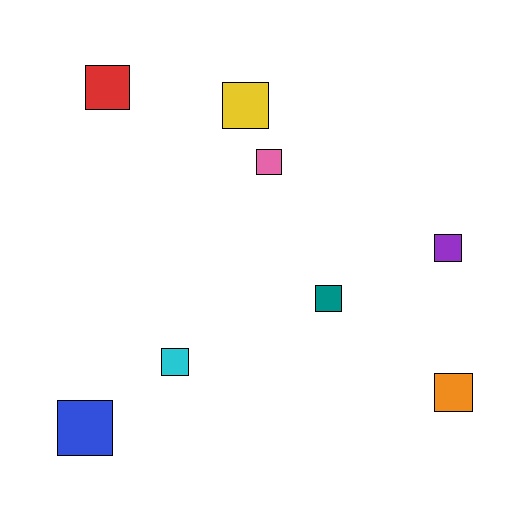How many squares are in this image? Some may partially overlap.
There are 8 squares.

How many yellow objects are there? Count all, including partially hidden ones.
There is 1 yellow object.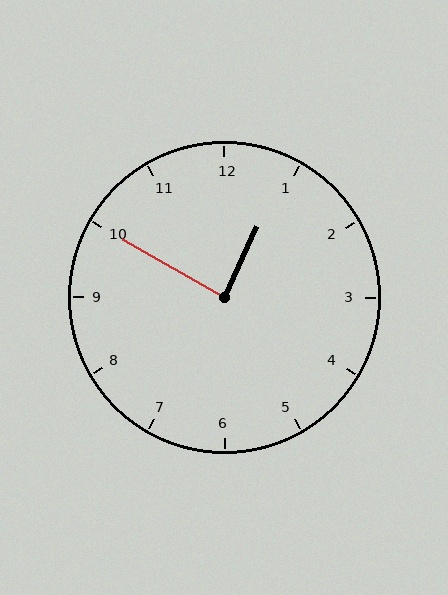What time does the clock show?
12:50.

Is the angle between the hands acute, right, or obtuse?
It is right.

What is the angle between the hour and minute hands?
Approximately 85 degrees.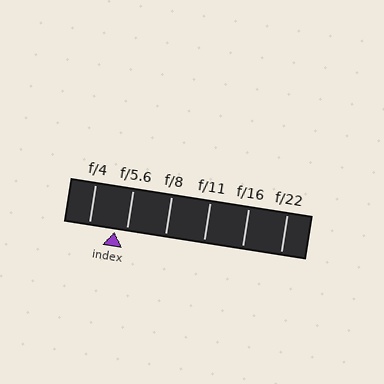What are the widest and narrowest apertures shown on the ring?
The widest aperture shown is f/4 and the narrowest is f/22.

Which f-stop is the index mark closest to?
The index mark is closest to f/5.6.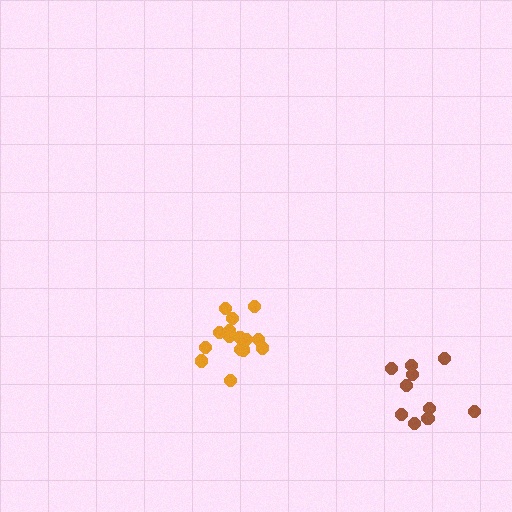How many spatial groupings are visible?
There are 2 spatial groupings.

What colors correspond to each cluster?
The clusters are colored: orange, brown.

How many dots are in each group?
Group 1: 15 dots, Group 2: 10 dots (25 total).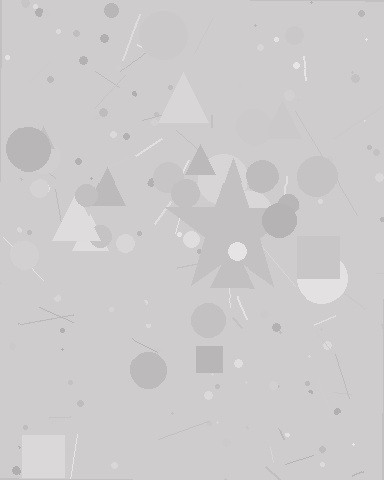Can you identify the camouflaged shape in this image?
The camouflaged shape is a star.